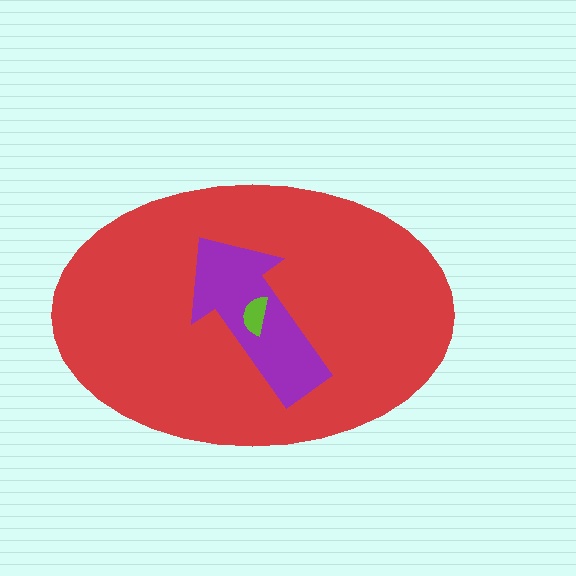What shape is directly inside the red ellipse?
The purple arrow.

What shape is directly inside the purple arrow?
The lime semicircle.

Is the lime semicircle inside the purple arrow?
Yes.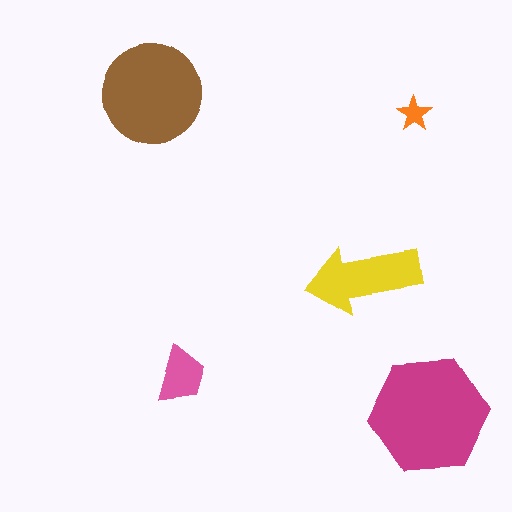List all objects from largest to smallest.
The magenta hexagon, the brown circle, the yellow arrow, the pink trapezoid, the orange star.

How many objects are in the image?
There are 5 objects in the image.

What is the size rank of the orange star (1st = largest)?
5th.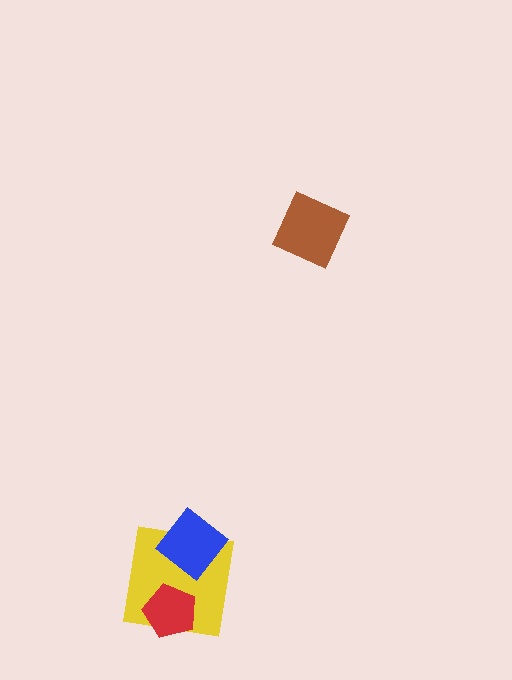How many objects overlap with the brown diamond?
0 objects overlap with the brown diamond.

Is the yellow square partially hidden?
Yes, it is partially covered by another shape.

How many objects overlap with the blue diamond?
1 object overlaps with the blue diamond.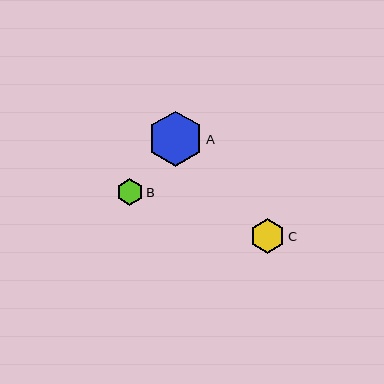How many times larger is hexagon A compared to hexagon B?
Hexagon A is approximately 2.1 times the size of hexagon B.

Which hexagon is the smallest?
Hexagon B is the smallest with a size of approximately 26 pixels.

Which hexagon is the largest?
Hexagon A is the largest with a size of approximately 55 pixels.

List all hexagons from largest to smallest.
From largest to smallest: A, C, B.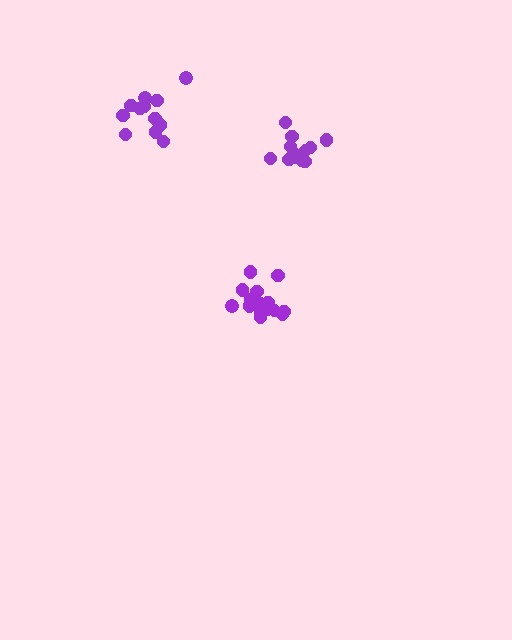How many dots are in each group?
Group 1: 12 dots, Group 2: 15 dots, Group 3: 12 dots (39 total).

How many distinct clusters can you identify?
There are 3 distinct clusters.